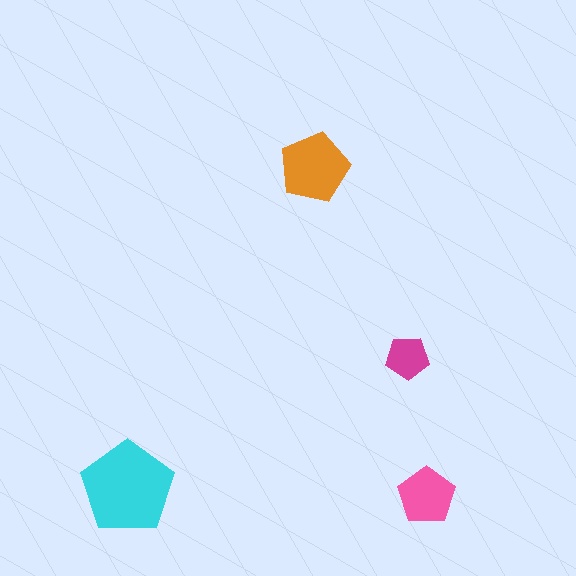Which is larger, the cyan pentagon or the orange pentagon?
The cyan one.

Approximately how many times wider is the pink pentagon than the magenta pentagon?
About 1.5 times wider.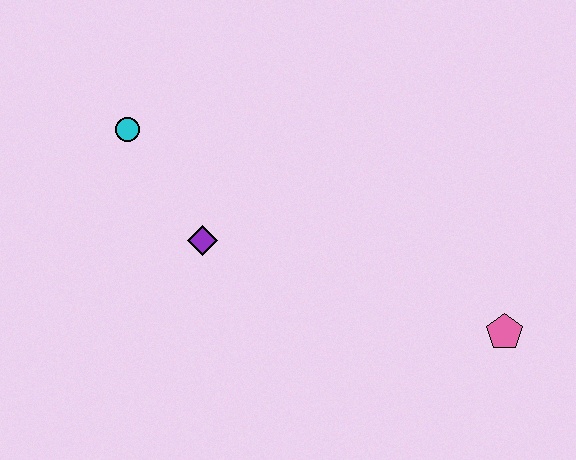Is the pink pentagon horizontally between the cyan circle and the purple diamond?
No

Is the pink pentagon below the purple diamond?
Yes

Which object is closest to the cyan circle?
The purple diamond is closest to the cyan circle.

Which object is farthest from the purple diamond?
The pink pentagon is farthest from the purple diamond.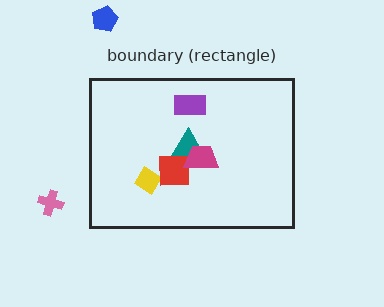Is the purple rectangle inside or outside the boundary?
Inside.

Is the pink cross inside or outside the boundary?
Outside.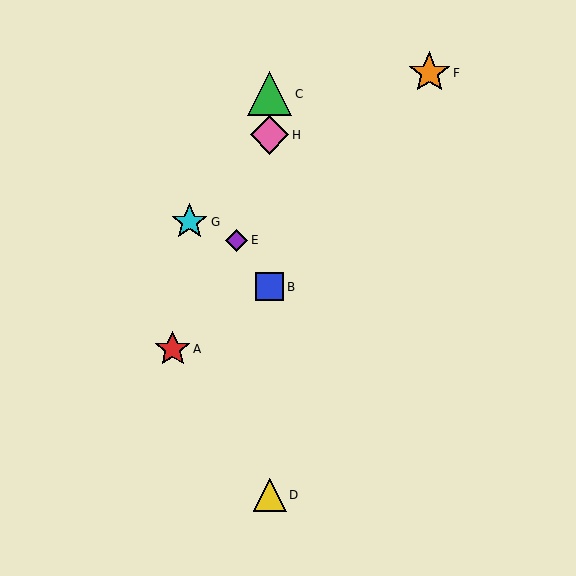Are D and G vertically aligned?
No, D is at x≈270 and G is at x≈189.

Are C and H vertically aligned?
Yes, both are at x≈270.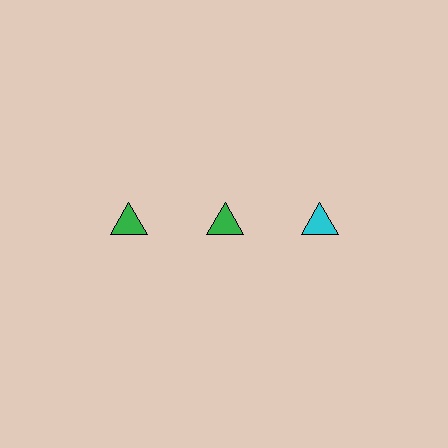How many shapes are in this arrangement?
There are 3 shapes arranged in a grid pattern.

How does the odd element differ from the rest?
It has a different color: cyan instead of green.